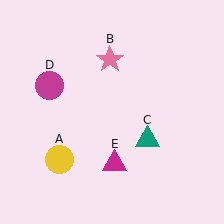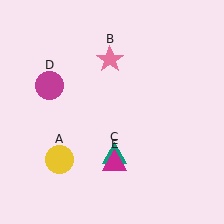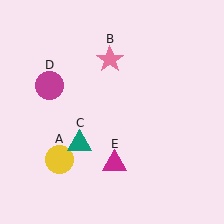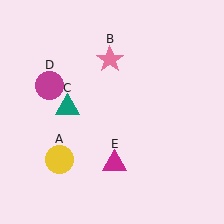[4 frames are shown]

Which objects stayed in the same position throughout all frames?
Yellow circle (object A) and pink star (object B) and magenta circle (object D) and magenta triangle (object E) remained stationary.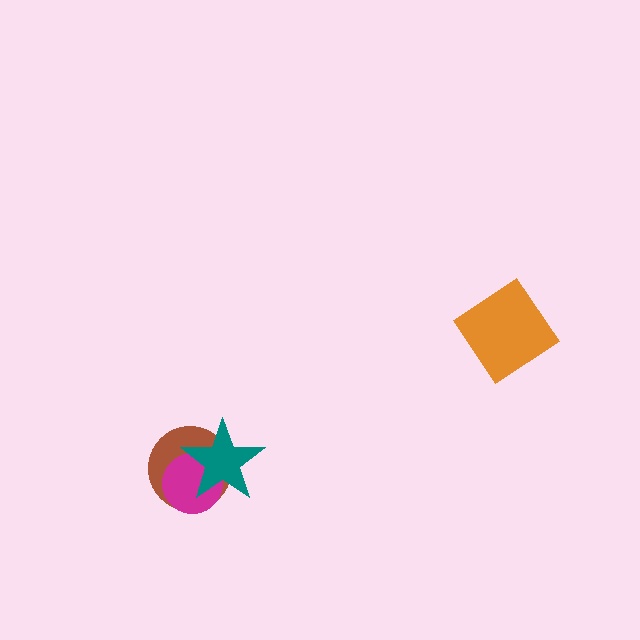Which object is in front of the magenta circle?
The teal star is in front of the magenta circle.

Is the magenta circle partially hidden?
Yes, it is partially covered by another shape.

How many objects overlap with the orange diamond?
0 objects overlap with the orange diamond.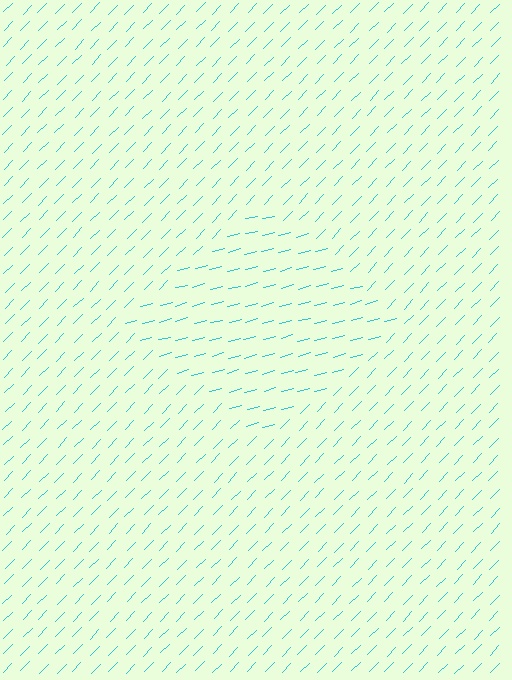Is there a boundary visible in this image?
Yes, there is a texture boundary formed by a change in line orientation.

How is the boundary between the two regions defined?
The boundary is defined purely by a change in line orientation (approximately 31 degrees difference). All lines are the same color and thickness.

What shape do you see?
I see a diamond.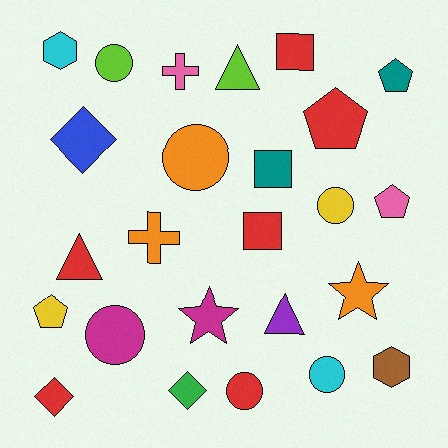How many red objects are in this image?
There are 6 red objects.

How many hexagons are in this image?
There are 2 hexagons.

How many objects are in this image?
There are 25 objects.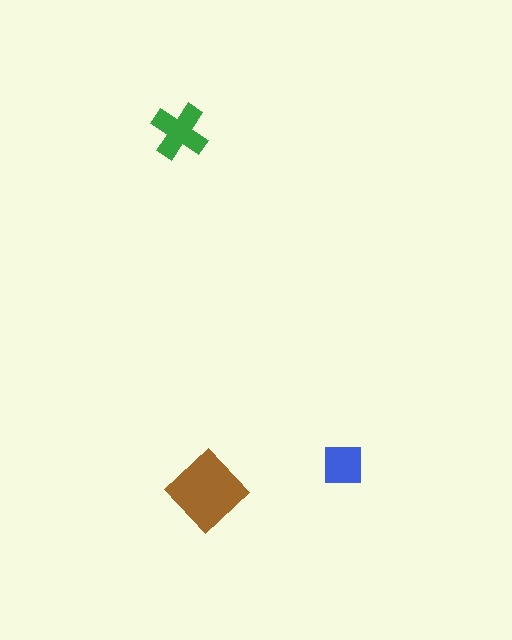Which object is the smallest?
The blue square.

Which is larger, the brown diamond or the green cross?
The brown diamond.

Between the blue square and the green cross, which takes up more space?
The green cross.